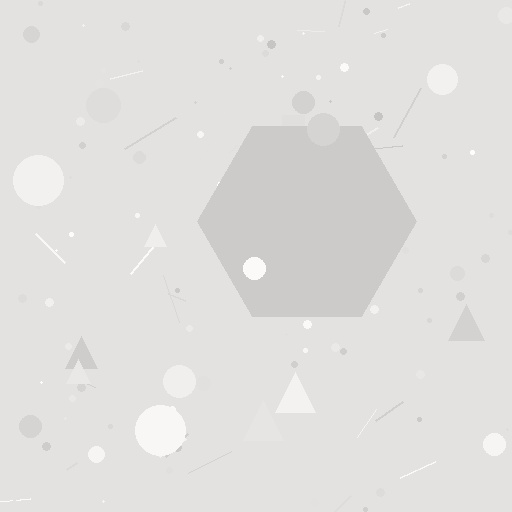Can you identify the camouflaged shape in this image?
The camouflaged shape is a hexagon.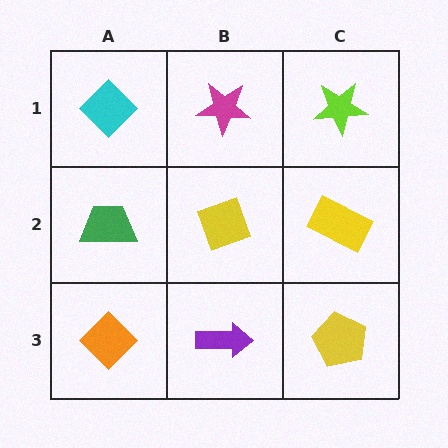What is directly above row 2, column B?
A magenta star.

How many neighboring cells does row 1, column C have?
2.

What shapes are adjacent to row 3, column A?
A green trapezoid (row 2, column A), a purple arrow (row 3, column B).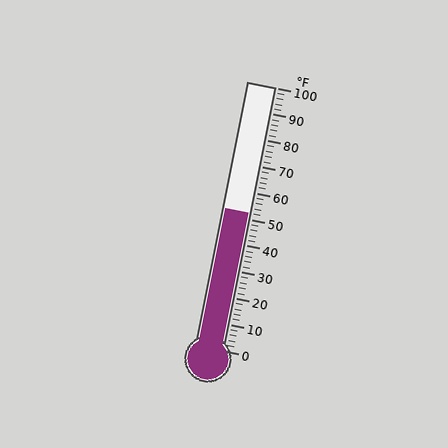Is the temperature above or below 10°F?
The temperature is above 10°F.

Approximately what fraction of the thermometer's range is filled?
The thermometer is filled to approximately 50% of its range.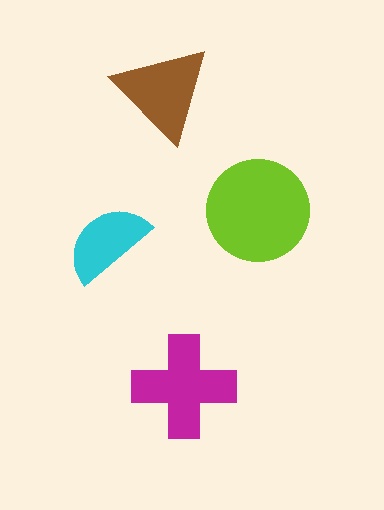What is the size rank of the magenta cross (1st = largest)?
2nd.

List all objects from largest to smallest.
The lime circle, the magenta cross, the brown triangle, the cyan semicircle.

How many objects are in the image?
There are 4 objects in the image.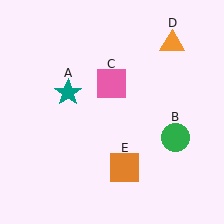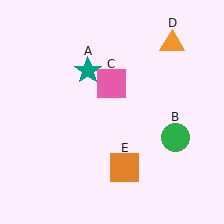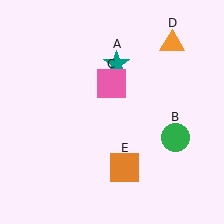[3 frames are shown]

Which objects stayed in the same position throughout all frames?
Green circle (object B) and pink square (object C) and orange triangle (object D) and orange square (object E) remained stationary.